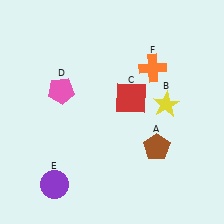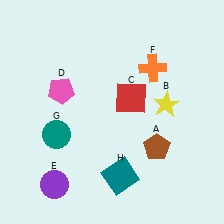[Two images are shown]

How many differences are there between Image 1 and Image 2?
There are 2 differences between the two images.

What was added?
A teal circle (G), a teal square (H) were added in Image 2.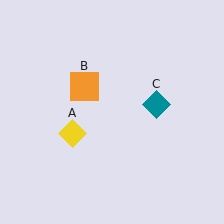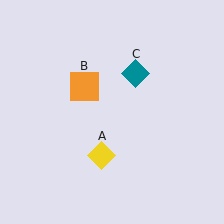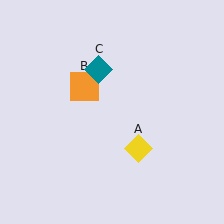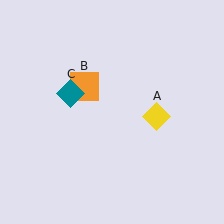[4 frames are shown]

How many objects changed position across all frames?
2 objects changed position: yellow diamond (object A), teal diamond (object C).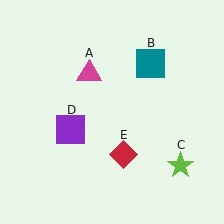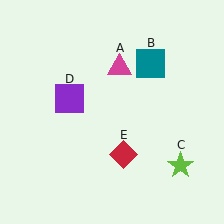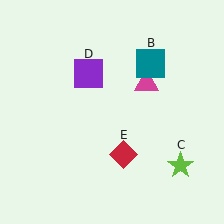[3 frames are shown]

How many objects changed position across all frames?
2 objects changed position: magenta triangle (object A), purple square (object D).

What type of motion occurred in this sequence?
The magenta triangle (object A), purple square (object D) rotated clockwise around the center of the scene.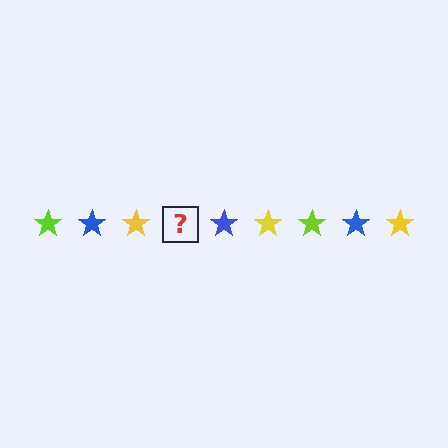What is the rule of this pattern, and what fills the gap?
The rule is that the pattern cycles through lime, blue, yellow stars. The gap should be filled with a lime star.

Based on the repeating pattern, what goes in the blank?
The blank should be a lime star.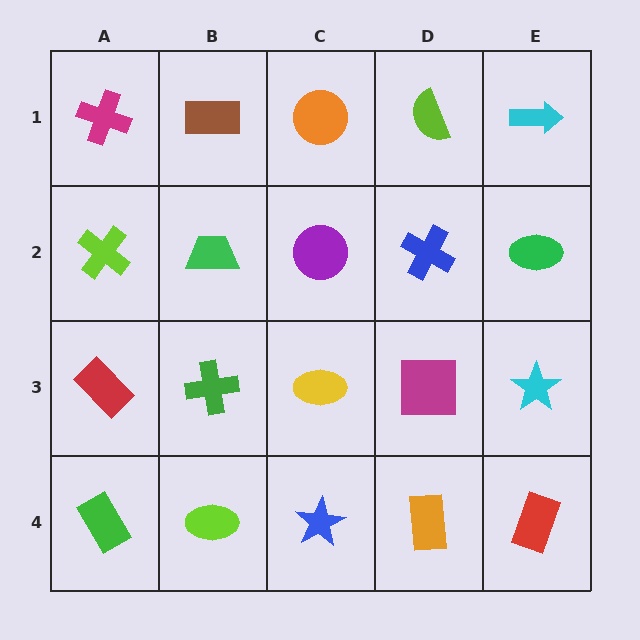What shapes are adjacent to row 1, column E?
A green ellipse (row 2, column E), a lime semicircle (row 1, column D).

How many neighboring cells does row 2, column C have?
4.